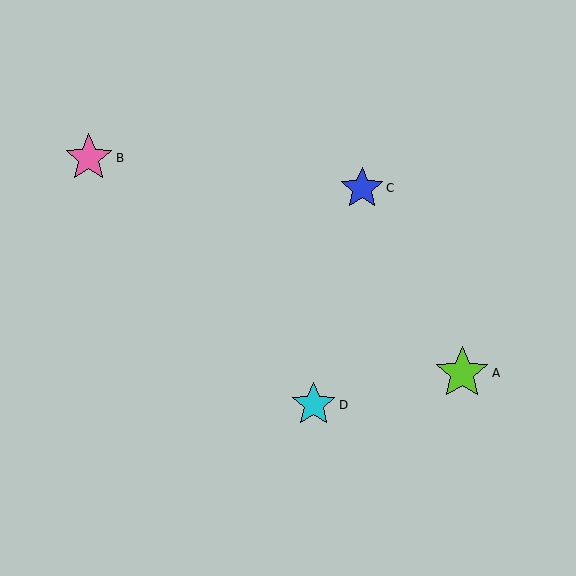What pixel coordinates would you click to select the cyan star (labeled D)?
Click at (314, 405) to select the cyan star D.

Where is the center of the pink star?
The center of the pink star is at (89, 158).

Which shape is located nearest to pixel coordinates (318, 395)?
The cyan star (labeled D) at (314, 405) is nearest to that location.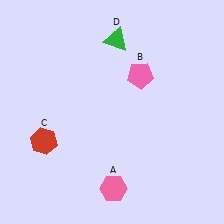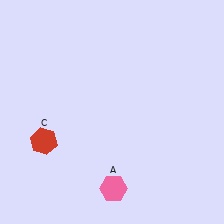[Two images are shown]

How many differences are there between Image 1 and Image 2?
There are 2 differences between the two images.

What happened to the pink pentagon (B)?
The pink pentagon (B) was removed in Image 2. It was in the top-right area of Image 1.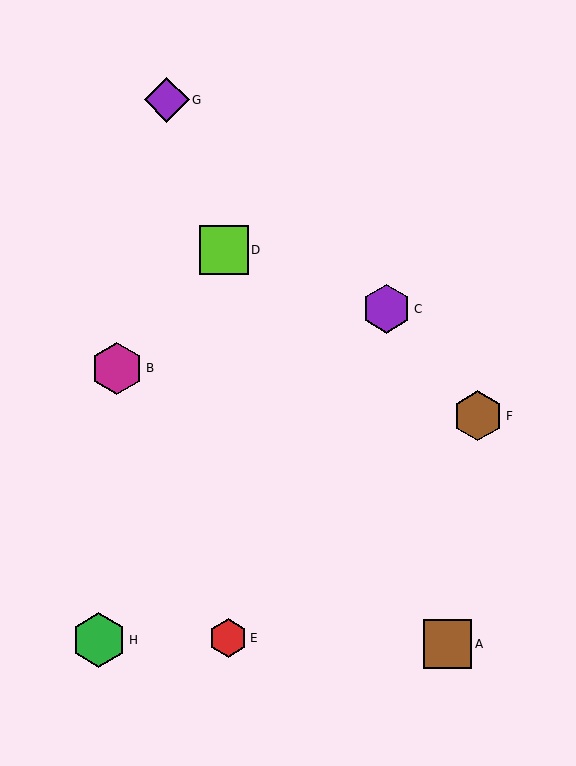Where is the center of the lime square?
The center of the lime square is at (224, 250).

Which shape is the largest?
The green hexagon (labeled H) is the largest.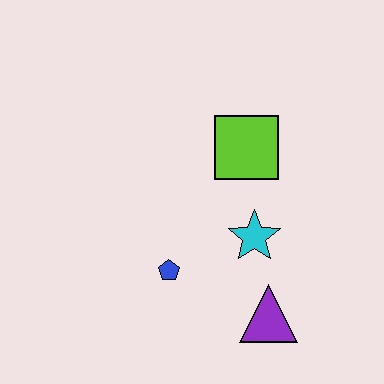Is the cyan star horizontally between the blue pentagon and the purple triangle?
Yes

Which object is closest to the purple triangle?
The cyan star is closest to the purple triangle.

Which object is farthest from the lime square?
The purple triangle is farthest from the lime square.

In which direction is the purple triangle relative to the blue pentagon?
The purple triangle is to the right of the blue pentagon.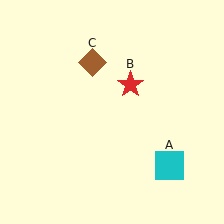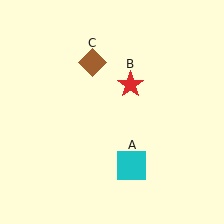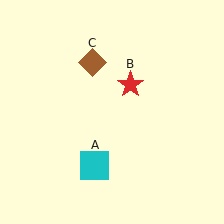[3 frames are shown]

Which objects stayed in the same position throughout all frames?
Red star (object B) and brown diamond (object C) remained stationary.